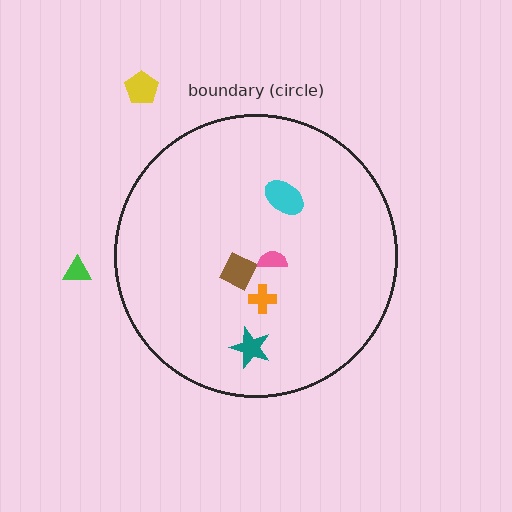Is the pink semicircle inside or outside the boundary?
Inside.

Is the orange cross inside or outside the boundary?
Inside.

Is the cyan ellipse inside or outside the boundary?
Inside.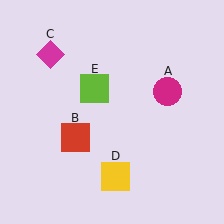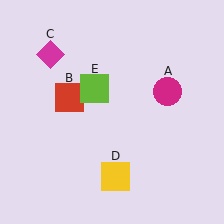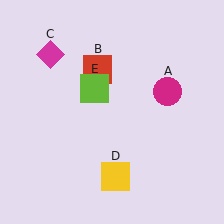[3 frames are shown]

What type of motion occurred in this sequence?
The red square (object B) rotated clockwise around the center of the scene.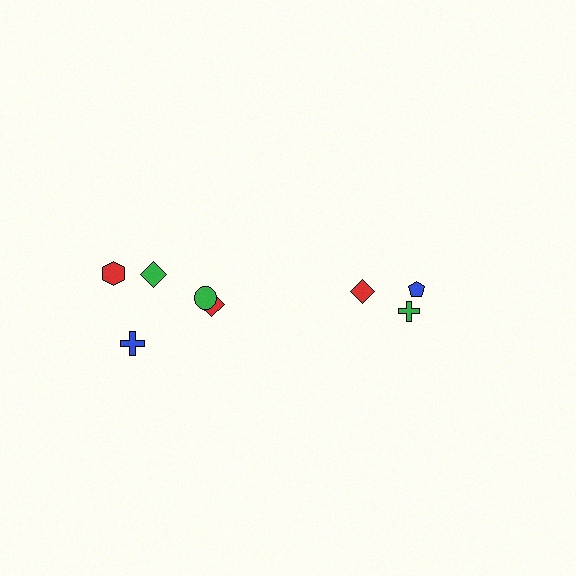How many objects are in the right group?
There are 3 objects.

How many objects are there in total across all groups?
There are 8 objects.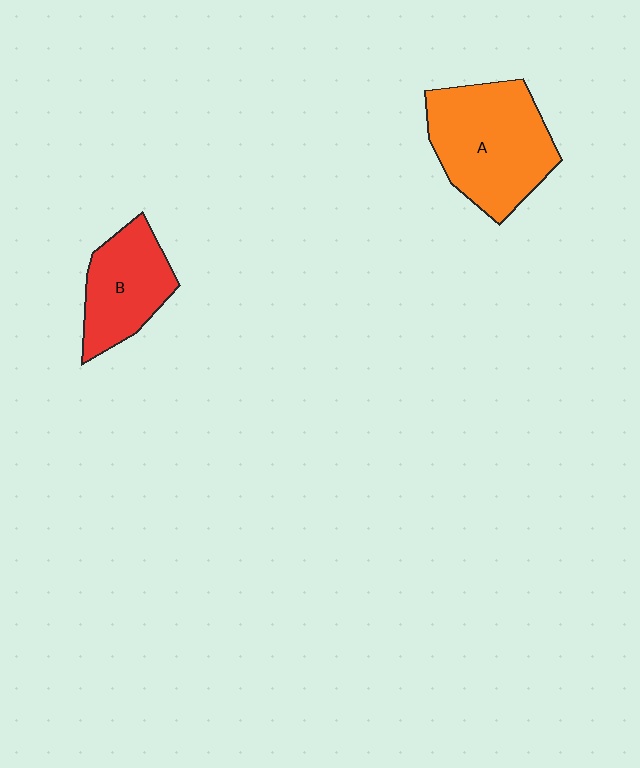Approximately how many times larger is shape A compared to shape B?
Approximately 1.5 times.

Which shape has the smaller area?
Shape B (red).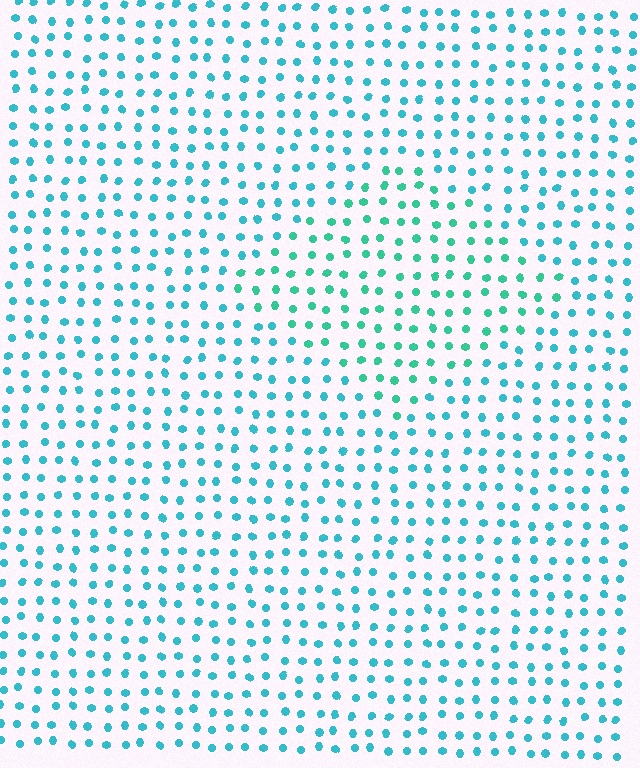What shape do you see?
I see a diamond.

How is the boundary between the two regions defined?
The boundary is defined purely by a slight shift in hue (about 27 degrees). Spacing, size, and orientation are identical on both sides.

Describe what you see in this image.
The image is filled with small cyan elements in a uniform arrangement. A diamond-shaped region is visible where the elements are tinted to a slightly different hue, forming a subtle color boundary.